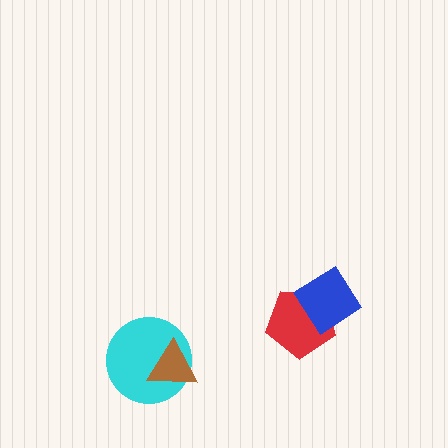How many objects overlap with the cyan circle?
1 object overlaps with the cyan circle.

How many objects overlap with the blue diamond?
1 object overlaps with the blue diamond.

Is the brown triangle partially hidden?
No, no other shape covers it.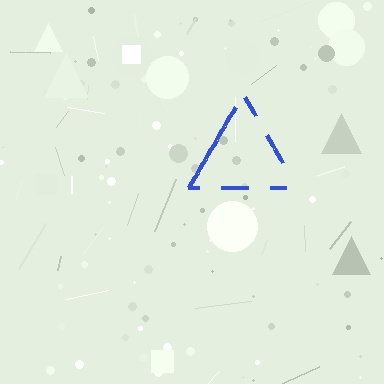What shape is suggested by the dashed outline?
The dashed outline suggests a triangle.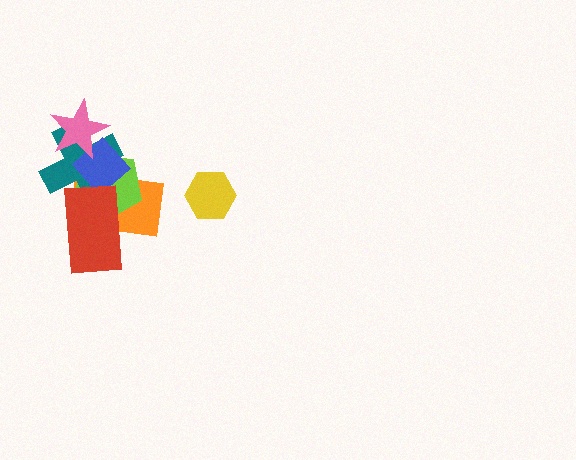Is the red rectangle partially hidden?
No, no other shape covers it.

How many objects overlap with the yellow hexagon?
0 objects overlap with the yellow hexagon.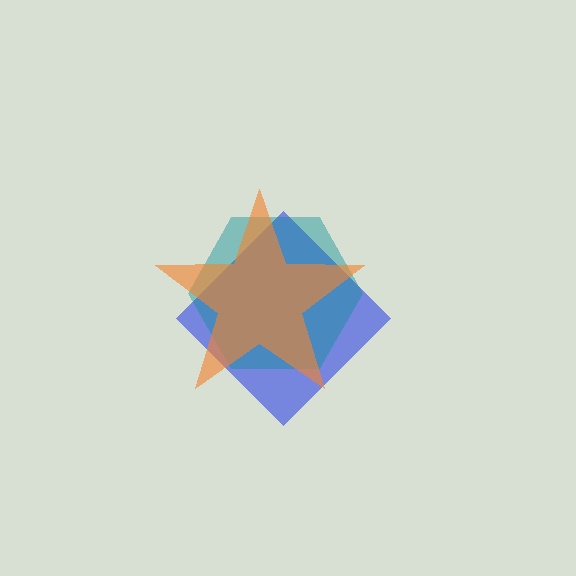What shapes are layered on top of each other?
The layered shapes are: a blue diamond, a teal hexagon, an orange star.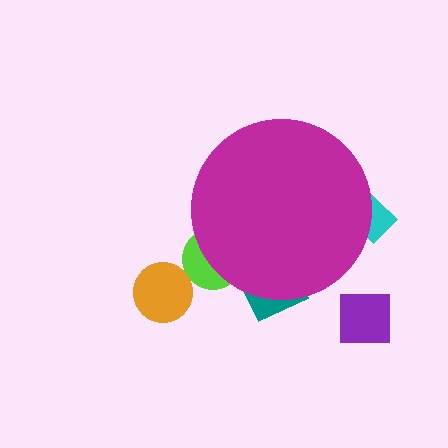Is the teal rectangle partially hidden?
Yes, the teal rectangle is partially hidden behind the magenta circle.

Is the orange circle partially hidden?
No, the orange circle is fully visible.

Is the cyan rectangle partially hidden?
Yes, the cyan rectangle is partially hidden behind the magenta circle.